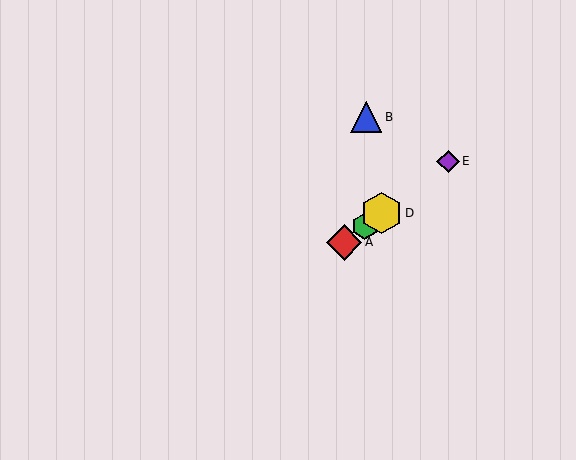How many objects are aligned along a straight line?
4 objects (A, C, D, E) are aligned along a straight line.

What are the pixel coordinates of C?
Object C is at (365, 226).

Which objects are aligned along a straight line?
Objects A, C, D, E are aligned along a straight line.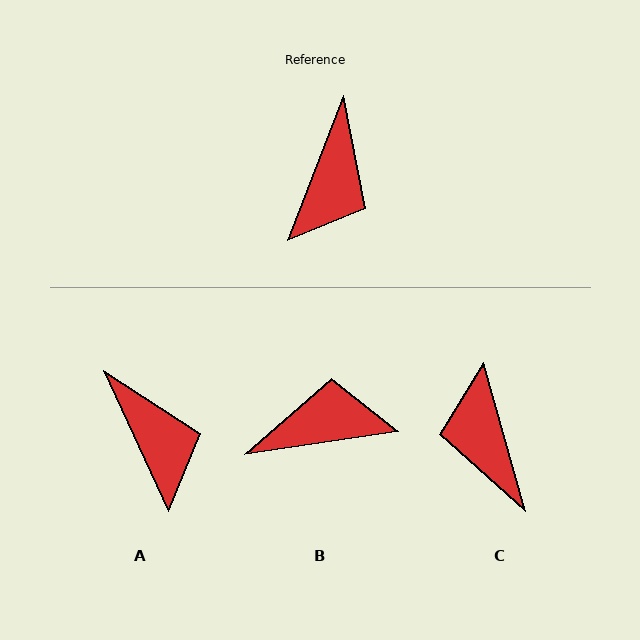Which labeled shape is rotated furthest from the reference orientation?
C, about 143 degrees away.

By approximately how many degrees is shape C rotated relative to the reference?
Approximately 143 degrees clockwise.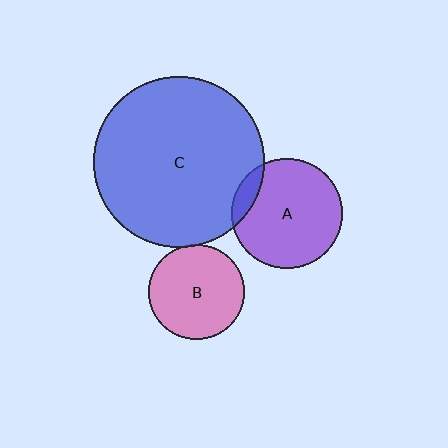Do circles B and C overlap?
Yes.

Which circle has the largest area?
Circle C (blue).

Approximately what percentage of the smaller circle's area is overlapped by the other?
Approximately 5%.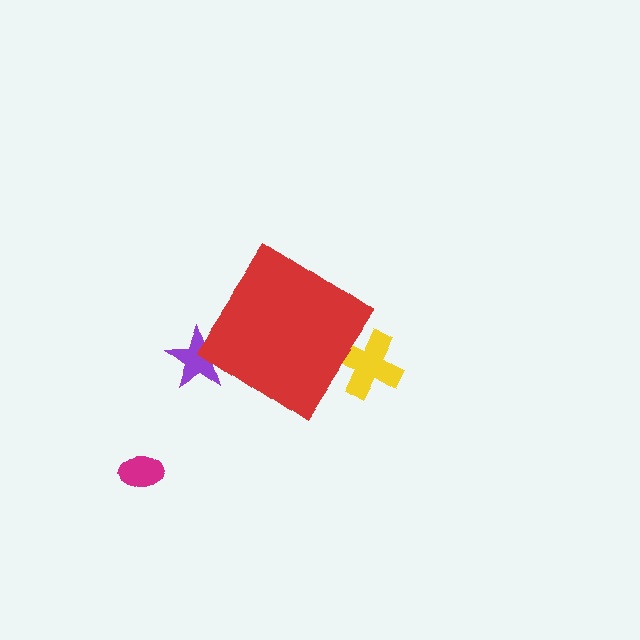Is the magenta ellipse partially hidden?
No, the magenta ellipse is fully visible.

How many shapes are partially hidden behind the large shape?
2 shapes are partially hidden.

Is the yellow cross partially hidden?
Yes, the yellow cross is partially hidden behind the red diamond.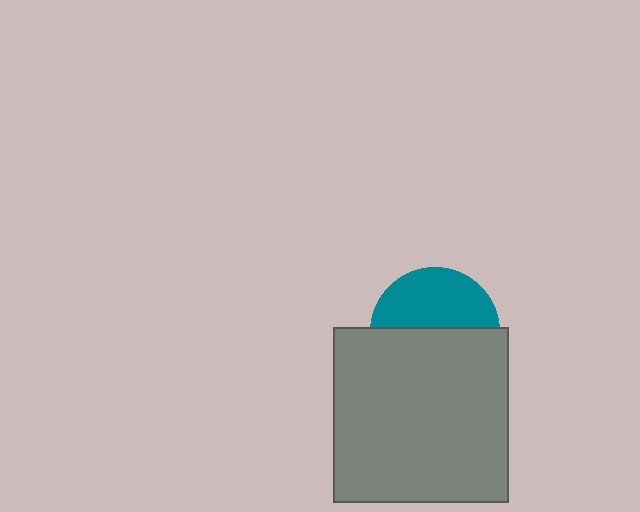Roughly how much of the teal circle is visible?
About half of it is visible (roughly 46%).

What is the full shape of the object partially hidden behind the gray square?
The partially hidden object is a teal circle.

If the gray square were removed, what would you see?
You would see the complete teal circle.